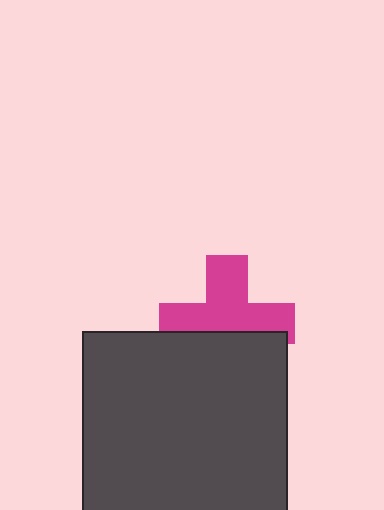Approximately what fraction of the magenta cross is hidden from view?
Roughly 38% of the magenta cross is hidden behind the dark gray square.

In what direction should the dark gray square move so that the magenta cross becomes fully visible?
The dark gray square should move down. That is the shortest direction to clear the overlap and leave the magenta cross fully visible.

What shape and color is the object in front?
The object in front is a dark gray square.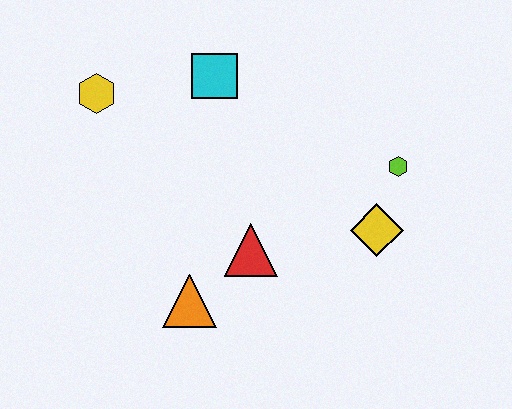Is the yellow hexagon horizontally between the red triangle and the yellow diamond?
No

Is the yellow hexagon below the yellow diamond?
No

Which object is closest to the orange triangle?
The red triangle is closest to the orange triangle.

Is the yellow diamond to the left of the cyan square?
No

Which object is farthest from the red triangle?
The yellow hexagon is farthest from the red triangle.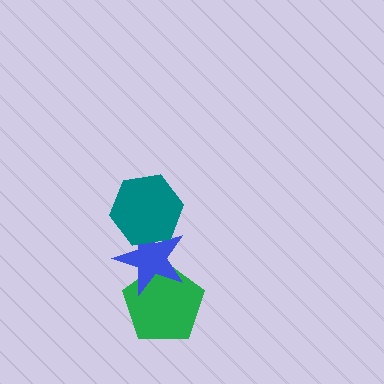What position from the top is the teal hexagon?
The teal hexagon is 1st from the top.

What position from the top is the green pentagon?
The green pentagon is 3rd from the top.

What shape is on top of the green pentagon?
The blue star is on top of the green pentagon.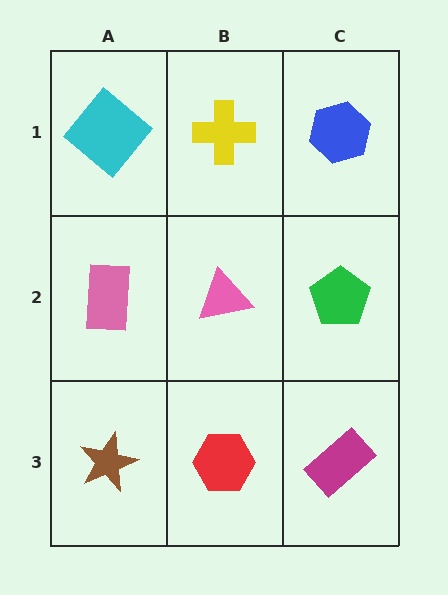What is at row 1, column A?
A cyan diamond.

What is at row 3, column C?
A magenta rectangle.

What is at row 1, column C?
A blue hexagon.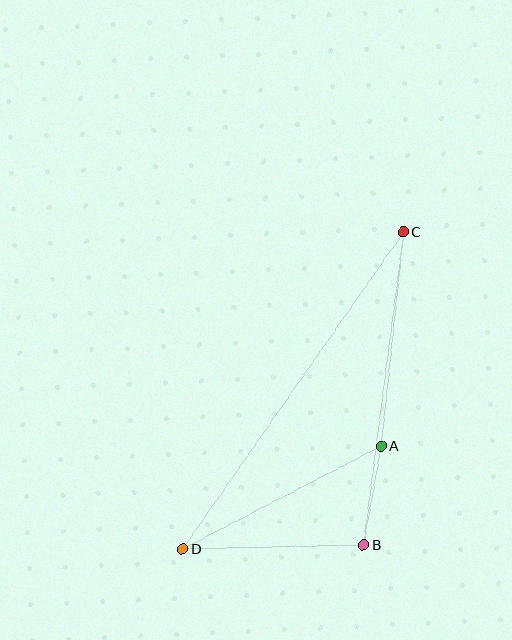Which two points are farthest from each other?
Points C and D are farthest from each other.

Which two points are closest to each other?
Points A and B are closest to each other.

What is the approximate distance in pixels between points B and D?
The distance between B and D is approximately 181 pixels.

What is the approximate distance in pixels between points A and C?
The distance between A and C is approximately 215 pixels.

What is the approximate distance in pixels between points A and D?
The distance between A and D is approximately 223 pixels.